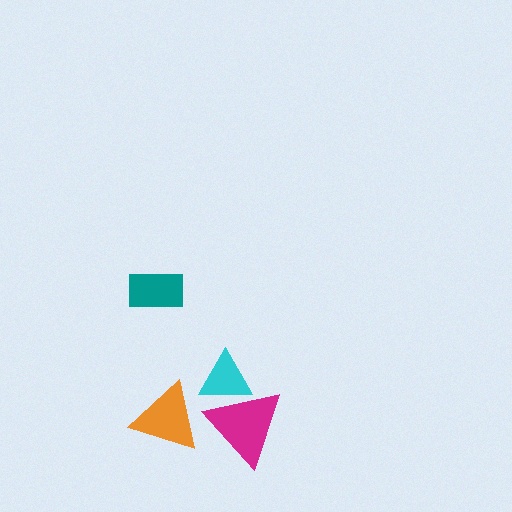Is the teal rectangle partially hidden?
No, no other shape covers it.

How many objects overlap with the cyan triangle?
1 object overlaps with the cyan triangle.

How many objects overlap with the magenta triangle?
2 objects overlap with the magenta triangle.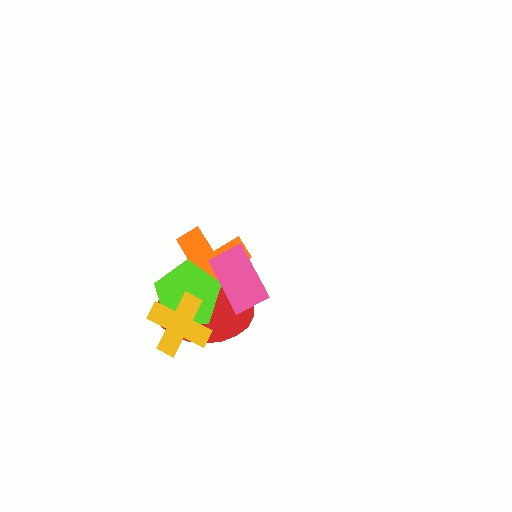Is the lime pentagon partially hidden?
Yes, it is partially covered by another shape.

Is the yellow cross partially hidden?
No, no other shape covers it.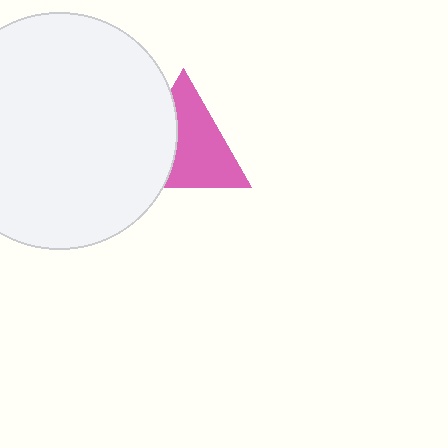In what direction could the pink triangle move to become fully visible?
The pink triangle could move right. That would shift it out from behind the white circle entirely.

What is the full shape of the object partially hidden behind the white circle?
The partially hidden object is a pink triangle.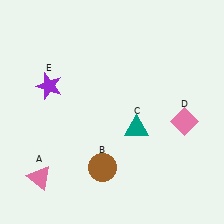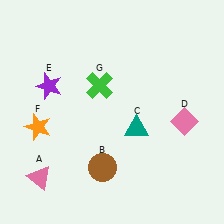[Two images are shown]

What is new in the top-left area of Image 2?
A green cross (G) was added in the top-left area of Image 2.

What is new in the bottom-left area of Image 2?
An orange star (F) was added in the bottom-left area of Image 2.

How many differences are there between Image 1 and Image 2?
There are 2 differences between the two images.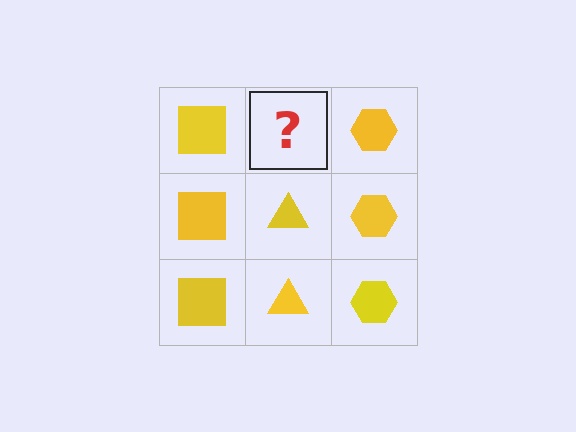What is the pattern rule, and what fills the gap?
The rule is that each column has a consistent shape. The gap should be filled with a yellow triangle.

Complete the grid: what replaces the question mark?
The question mark should be replaced with a yellow triangle.